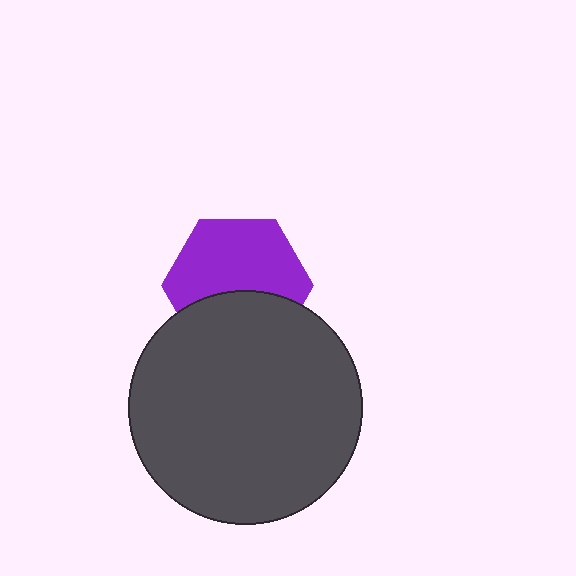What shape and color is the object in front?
The object in front is a dark gray circle.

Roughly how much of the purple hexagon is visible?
About half of it is visible (roughly 61%).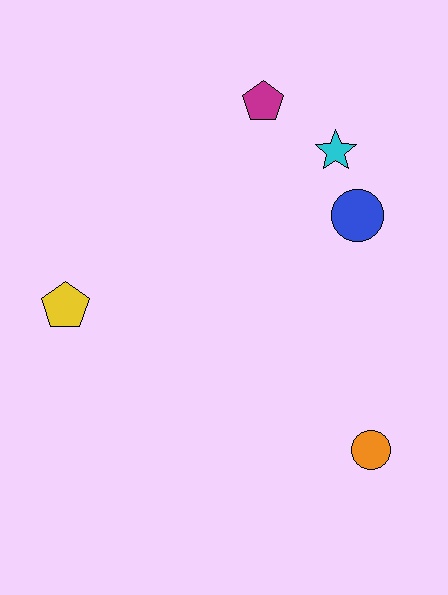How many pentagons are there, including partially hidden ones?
There are 2 pentagons.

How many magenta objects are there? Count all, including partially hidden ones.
There is 1 magenta object.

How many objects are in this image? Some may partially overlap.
There are 5 objects.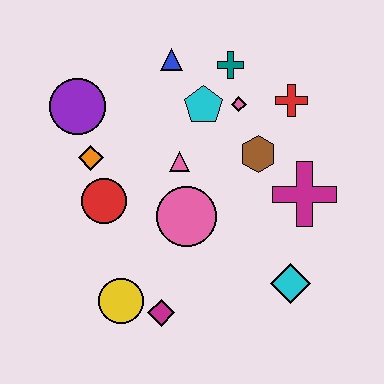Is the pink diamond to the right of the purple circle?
Yes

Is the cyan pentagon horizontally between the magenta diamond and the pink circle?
No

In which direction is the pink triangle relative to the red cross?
The pink triangle is to the left of the red cross.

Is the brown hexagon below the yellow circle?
No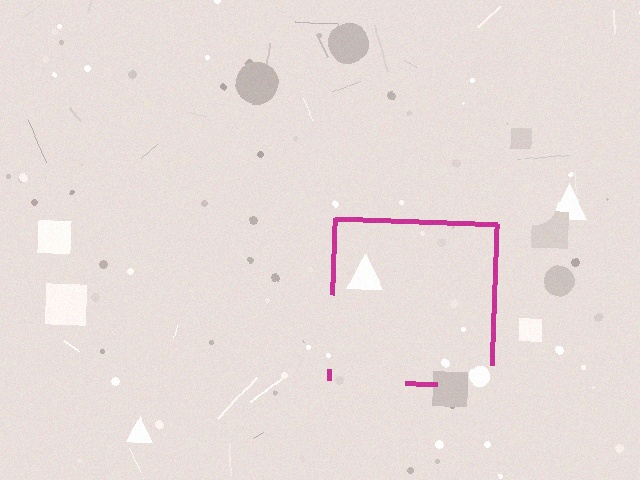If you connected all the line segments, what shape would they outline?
They would outline a square.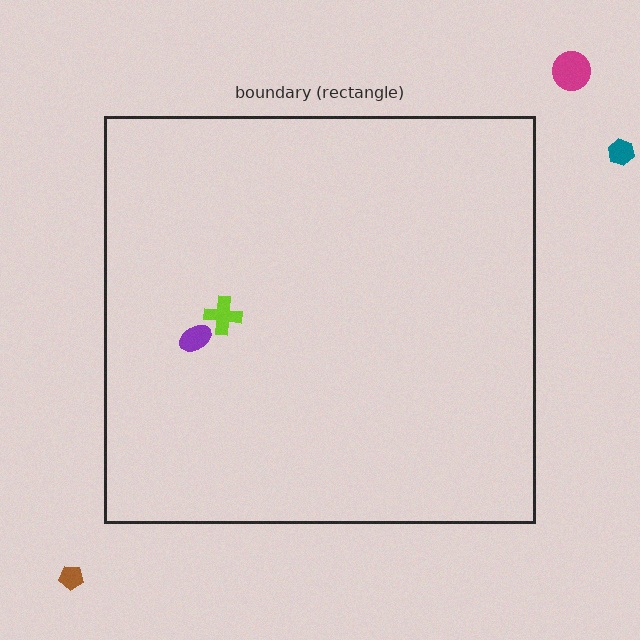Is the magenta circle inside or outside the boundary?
Outside.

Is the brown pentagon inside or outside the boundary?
Outside.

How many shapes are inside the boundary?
2 inside, 3 outside.